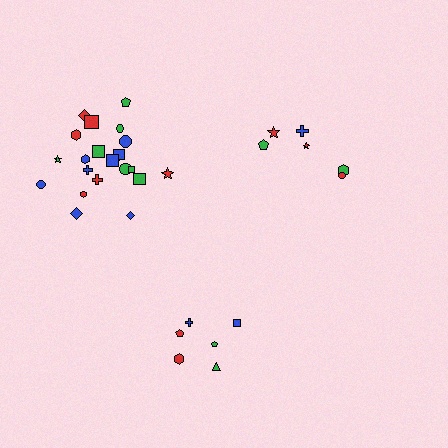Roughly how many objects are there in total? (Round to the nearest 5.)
Roughly 35 objects in total.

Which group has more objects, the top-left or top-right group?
The top-left group.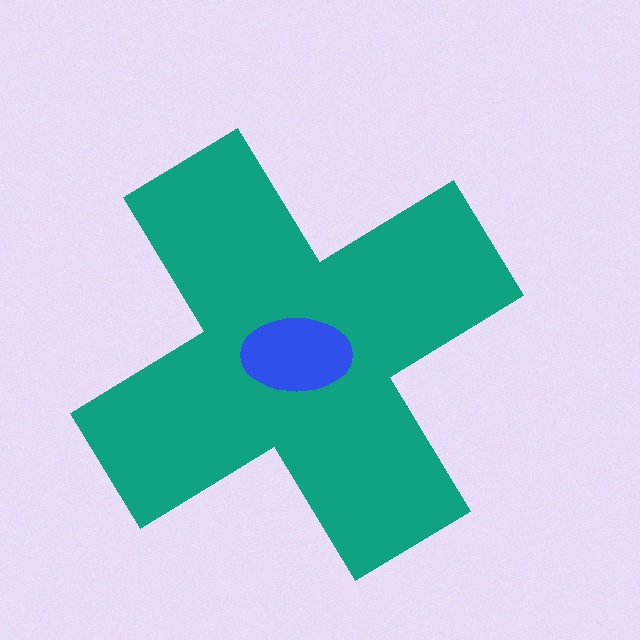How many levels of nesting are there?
2.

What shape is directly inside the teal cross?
The blue ellipse.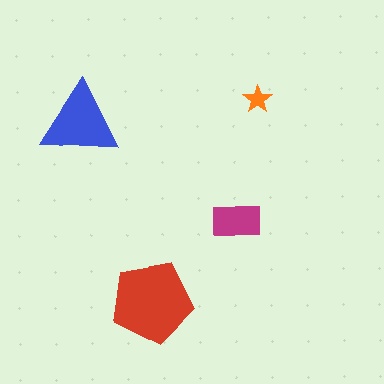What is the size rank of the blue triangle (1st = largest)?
2nd.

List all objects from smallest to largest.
The orange star, the magenta rectangle, the blue triangle, the red pentagon.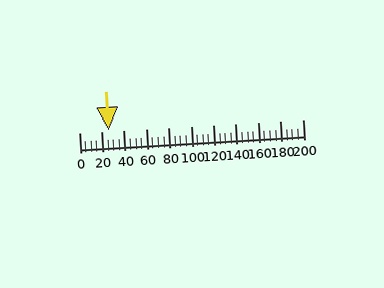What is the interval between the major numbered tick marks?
The major tick marks are spaced 20 units apart.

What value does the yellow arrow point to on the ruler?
The yellow arrow points to approximately 26.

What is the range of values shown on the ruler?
The ruler shows values from 0 to 200.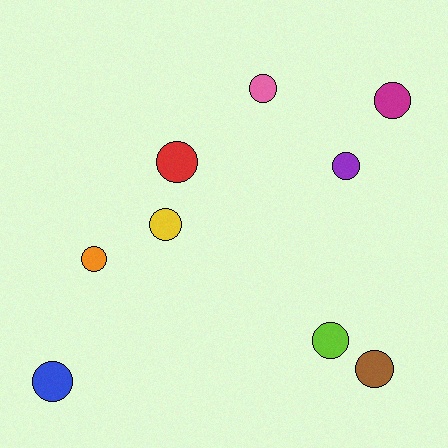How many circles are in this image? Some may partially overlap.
There are 9 circles.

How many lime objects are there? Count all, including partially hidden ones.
There is 1 lime object.